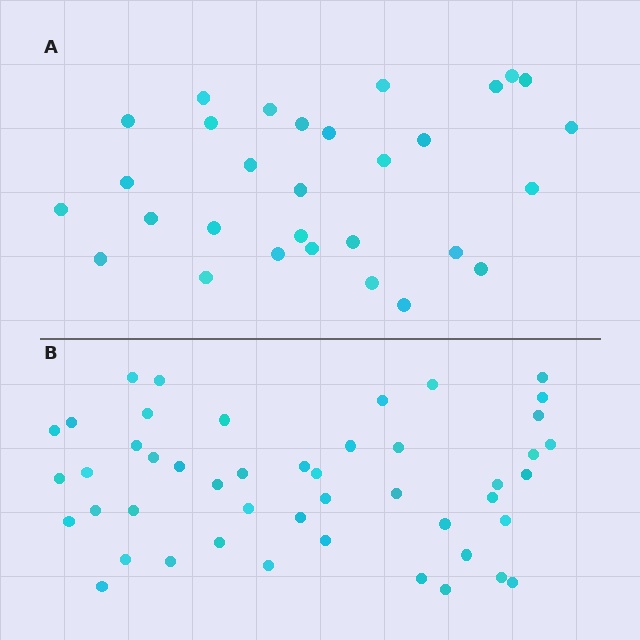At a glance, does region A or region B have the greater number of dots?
Region B (the bottom region) has more dots.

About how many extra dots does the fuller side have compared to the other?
Region B has approximately 15 more dots than region A.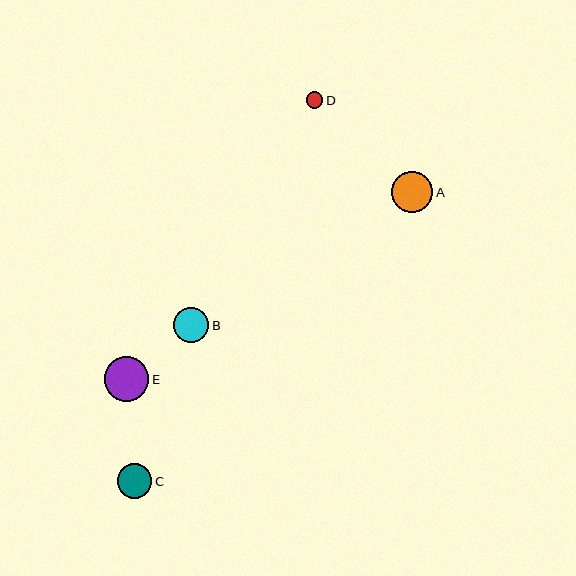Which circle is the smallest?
Circle D is the smallest with a size of approximately 17 pixels.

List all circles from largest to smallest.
From largest to smallest: E, A, B, C, D.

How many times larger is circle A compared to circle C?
Circle A is approximately 1.2 times the size of circle C.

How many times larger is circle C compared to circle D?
Circle C is approximately 2.1 times the size of circle D.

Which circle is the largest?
Circle E is the largest with a size of approximately 44 pixels.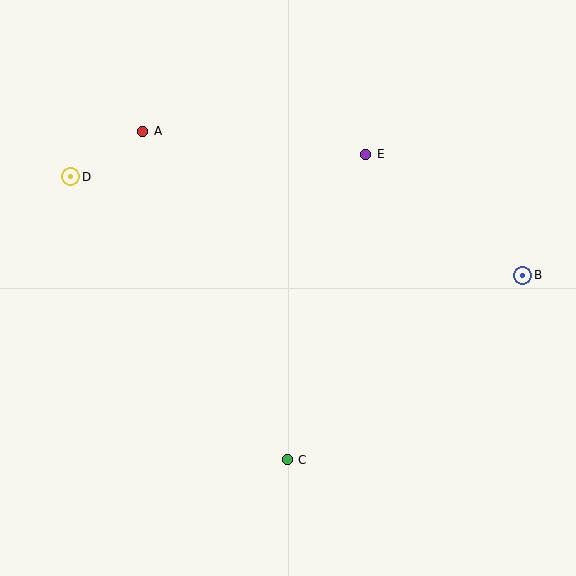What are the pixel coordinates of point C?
Point C is at (287, 460).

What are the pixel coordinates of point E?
Point E is at (366, 154).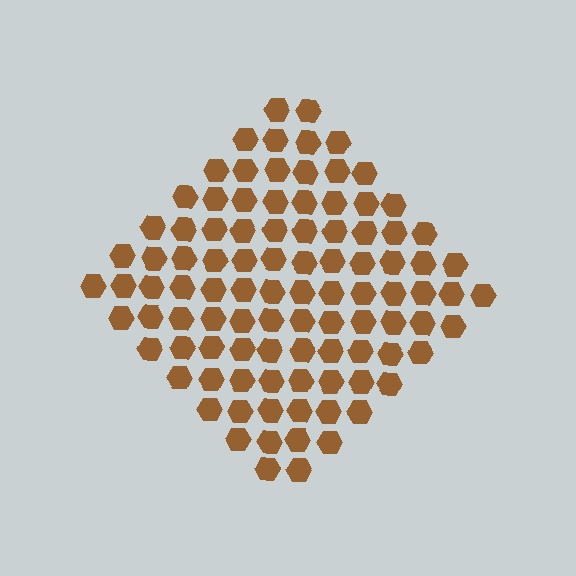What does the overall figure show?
The overall figure shows a diamond.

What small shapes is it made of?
It is made of small hexagons.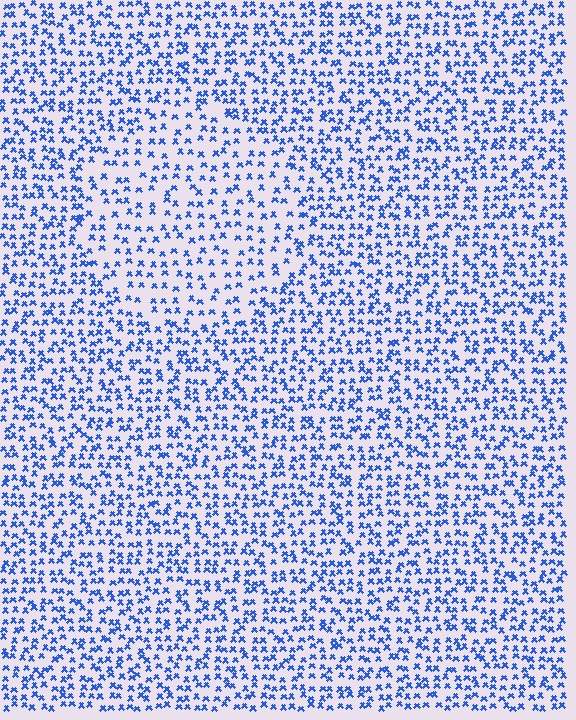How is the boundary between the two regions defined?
The boundary is defined by a change in element density (approximately 1.6x ratio). All elements are the same color, size, and shape.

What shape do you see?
I see a circle.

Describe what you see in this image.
The image contains small blue elements arranged at two different densities. A circle-shaped region is visible where the elements are less densely packed than the surrounding area.